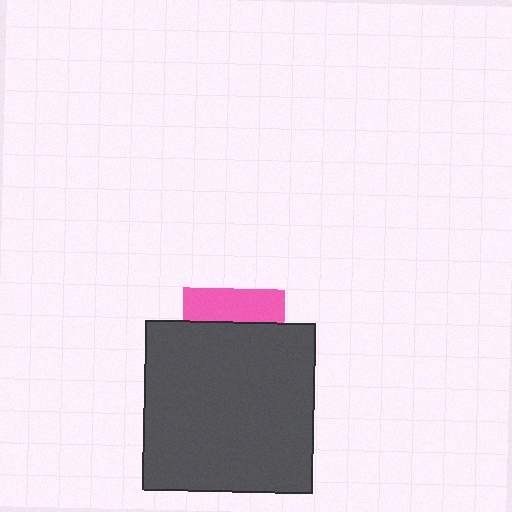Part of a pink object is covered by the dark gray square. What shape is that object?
It is a square.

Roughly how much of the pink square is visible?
A small part of it is visible (roughly 31%).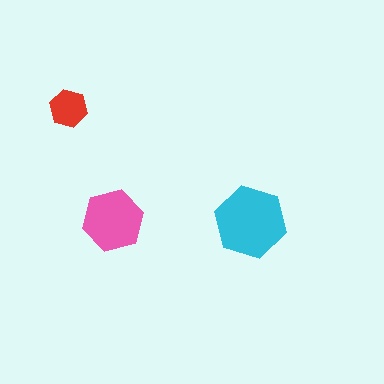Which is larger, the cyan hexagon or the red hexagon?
The cyan one.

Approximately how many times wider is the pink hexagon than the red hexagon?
About 1.5 times wider.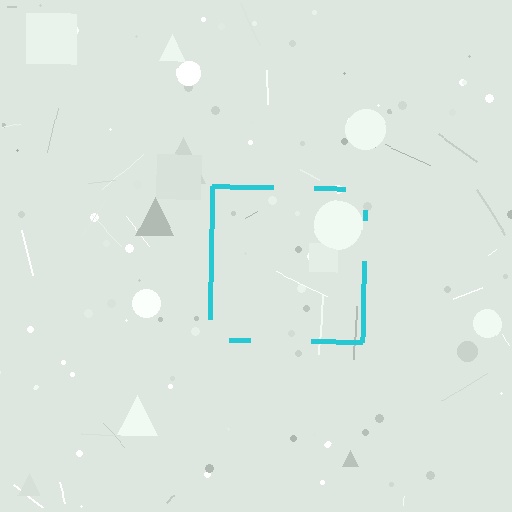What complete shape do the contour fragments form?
The contour fragments form a square.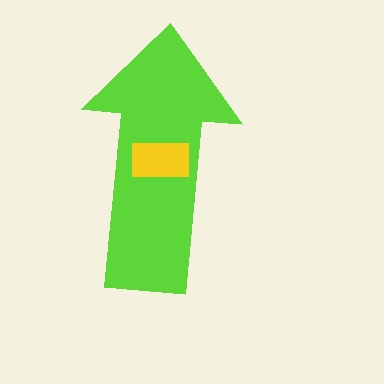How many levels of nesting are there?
2.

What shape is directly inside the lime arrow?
The yellow rectangle.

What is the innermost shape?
The yellow rectangle.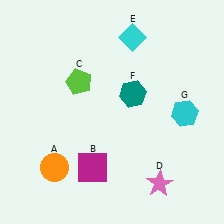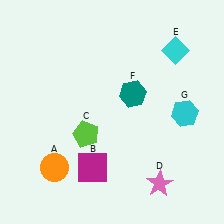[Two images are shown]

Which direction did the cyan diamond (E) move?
The cyan diamond (E) moved right.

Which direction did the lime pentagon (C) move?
The lime pentagon (C) moved down.